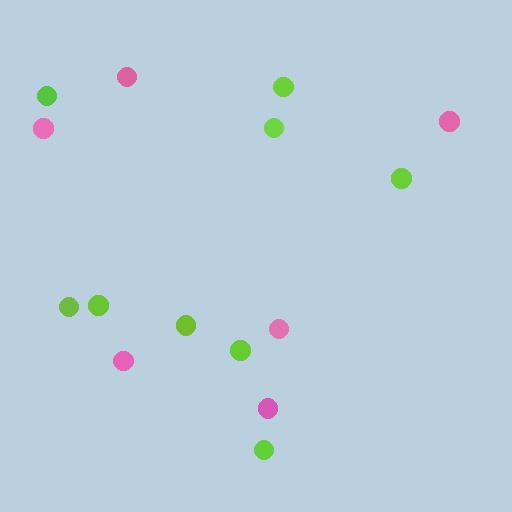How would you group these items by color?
There are 2 groups: one group of lime circles (9) and one group of pink circles (6).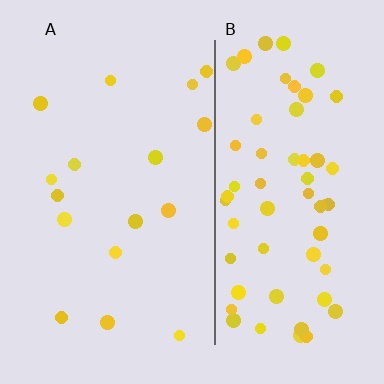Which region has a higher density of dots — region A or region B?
B (the right).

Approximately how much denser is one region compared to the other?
Approximately 3.7× — region B over region A.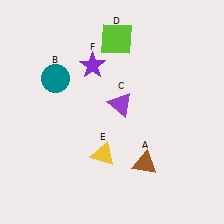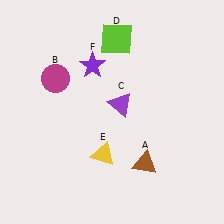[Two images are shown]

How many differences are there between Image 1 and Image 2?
There is 1 difference between the two images.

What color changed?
The circle (B) changed from teal in Image 1 to magenta in Image 2.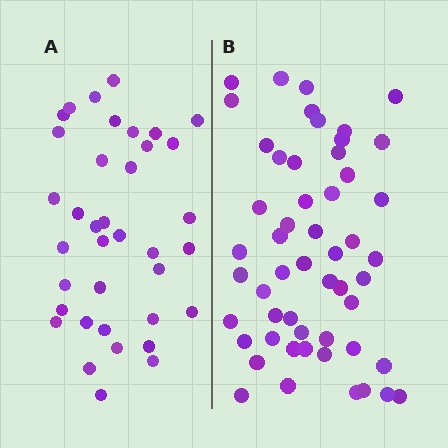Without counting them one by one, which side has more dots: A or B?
Region B (the right region) has more dots.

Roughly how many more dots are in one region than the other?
Region B has approximately 15 more dots than region A.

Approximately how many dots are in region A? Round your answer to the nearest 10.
About 40 dots. (The exact count is 37, which rounds to 40.)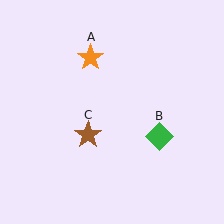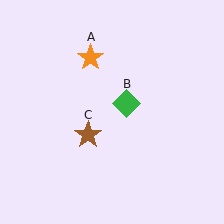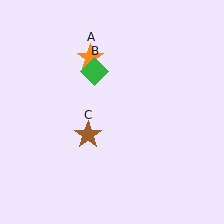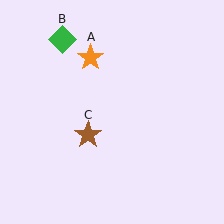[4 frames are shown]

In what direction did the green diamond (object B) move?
The green diamond (object B) moved up and to the left.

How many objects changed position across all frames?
1 object changed position: green diamond (object B).